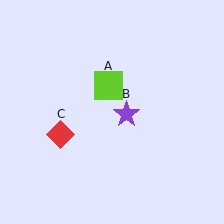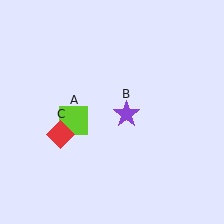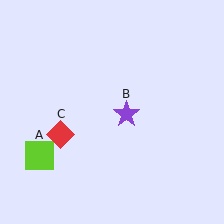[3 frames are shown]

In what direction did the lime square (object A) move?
The lime square (object A) moved down and to the left.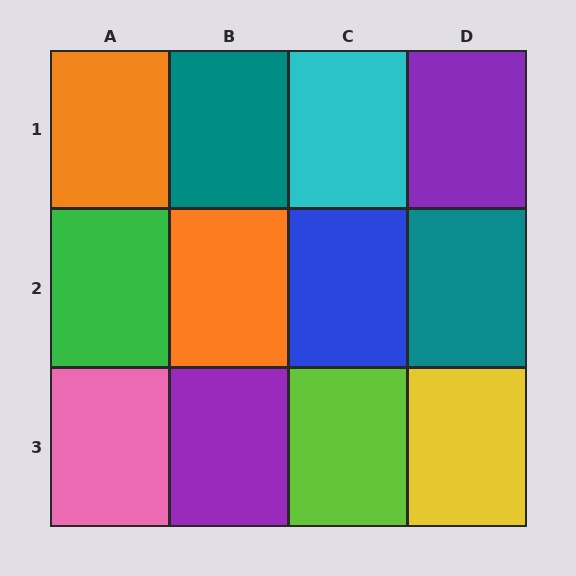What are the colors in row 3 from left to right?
Pink, purple, lime, yellow.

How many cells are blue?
1 cell is blue.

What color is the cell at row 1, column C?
Cyan.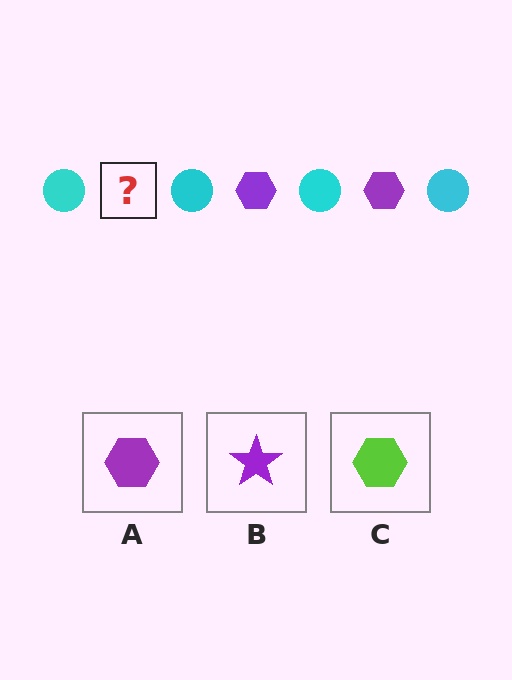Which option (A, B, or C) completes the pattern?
A.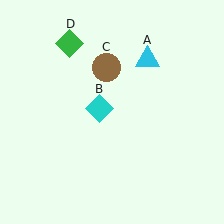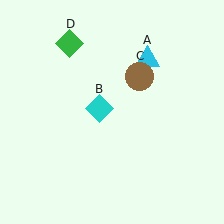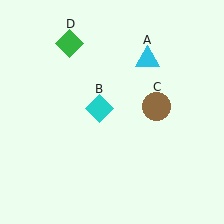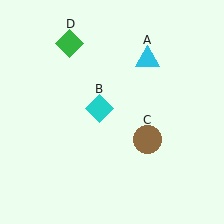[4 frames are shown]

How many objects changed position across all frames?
1 object changed position: brown circle (object C).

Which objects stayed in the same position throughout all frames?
Cyan triangle (object A) and cyan diamond (object B) and green diamond (object D) remained stationary.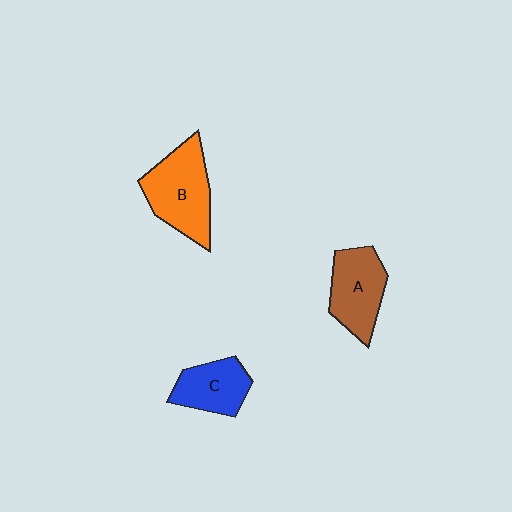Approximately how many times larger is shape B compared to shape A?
Approximately 1.2 times.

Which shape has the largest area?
Shape B (orange).